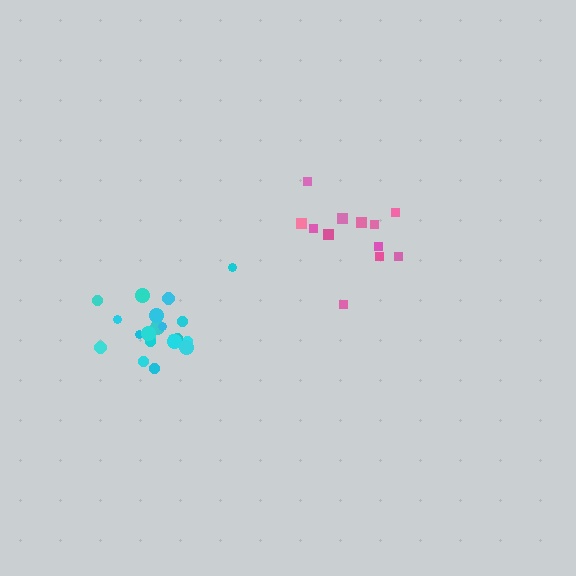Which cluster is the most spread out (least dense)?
Pink.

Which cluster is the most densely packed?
Cyan.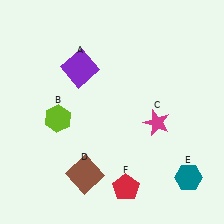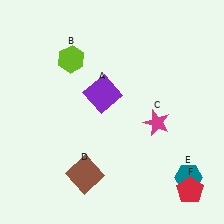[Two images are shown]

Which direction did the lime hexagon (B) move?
The lime hexagon (B) moved up.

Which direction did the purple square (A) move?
The purple square (A) moved down.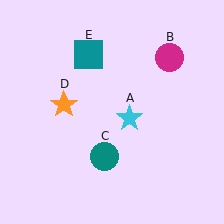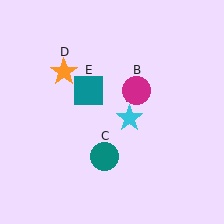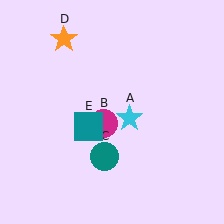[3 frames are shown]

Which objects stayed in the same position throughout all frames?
Cyan star (object A) and teal circle (object C) remained stationary.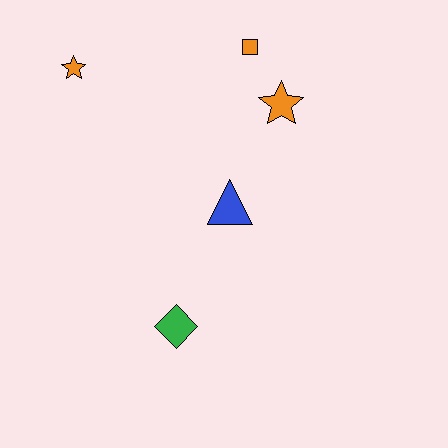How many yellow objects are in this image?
There are no yellow objects.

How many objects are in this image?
There are 5 objects.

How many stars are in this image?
There are 2 stars.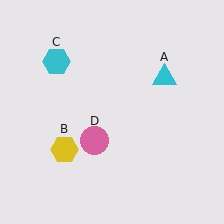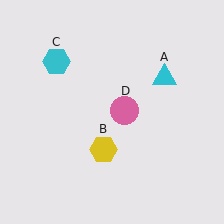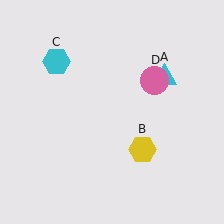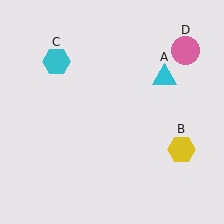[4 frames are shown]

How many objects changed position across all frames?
2 objects changed position: yellow hexagon (object B), pink circle (object D).